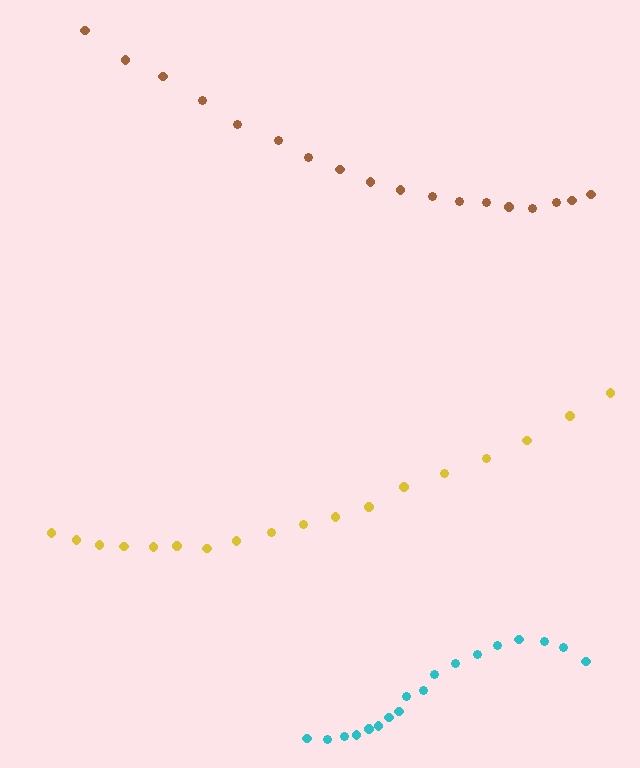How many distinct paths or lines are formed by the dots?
There are 3 distinct paths.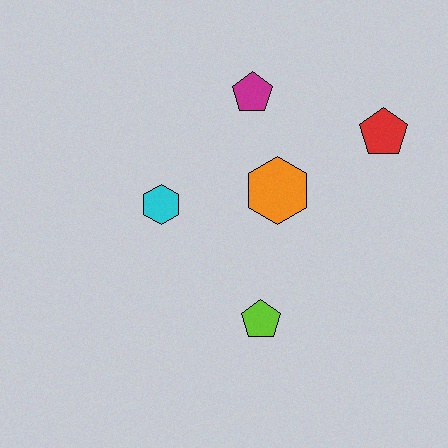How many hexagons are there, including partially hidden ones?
There are 2 hexagons.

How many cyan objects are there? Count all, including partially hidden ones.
There is 1 cyan object.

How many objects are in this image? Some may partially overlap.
There are 5 objects.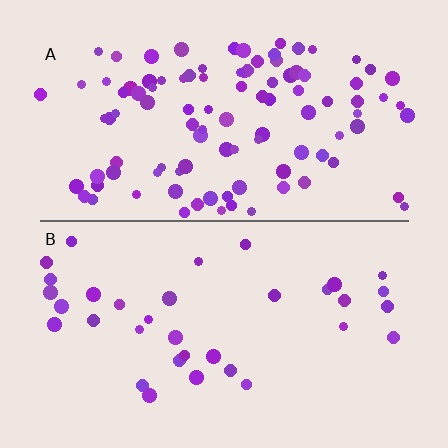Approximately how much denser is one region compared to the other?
Approximately 2.9× — region A over region B.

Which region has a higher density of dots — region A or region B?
A (the top).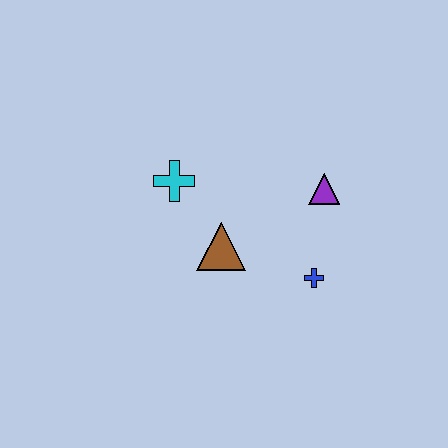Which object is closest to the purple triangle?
The blue cross is closest to the purple triangle.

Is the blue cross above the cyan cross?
No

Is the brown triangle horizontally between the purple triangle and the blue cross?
No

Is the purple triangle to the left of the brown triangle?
No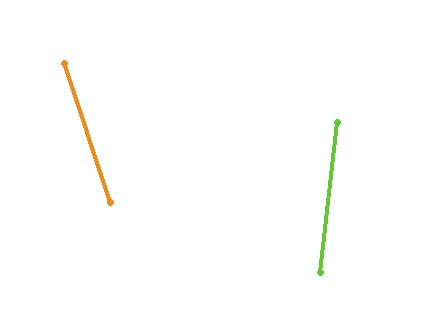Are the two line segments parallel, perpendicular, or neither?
Neither parallel nor perpendicular — they differ by about 25°.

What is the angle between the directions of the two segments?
Approximately 25 degrees.